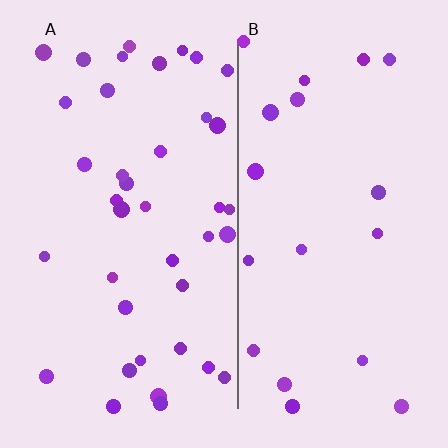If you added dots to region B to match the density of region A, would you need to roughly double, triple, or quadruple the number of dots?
Approximately double.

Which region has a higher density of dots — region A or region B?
A (the left).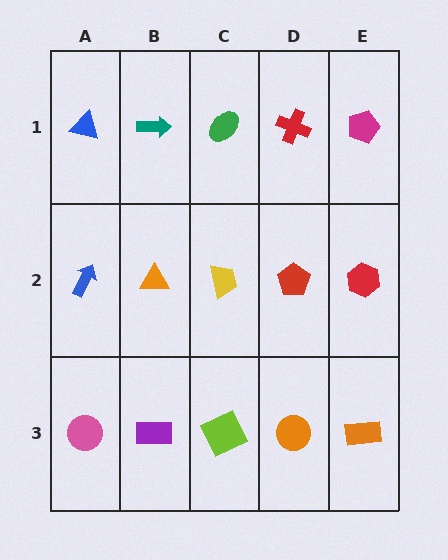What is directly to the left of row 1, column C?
A teal arrow.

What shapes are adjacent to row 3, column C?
A yellow trapezoid (row 2, column C), a purple rectangle (row 3, column B), an orange circle (row 3, column D).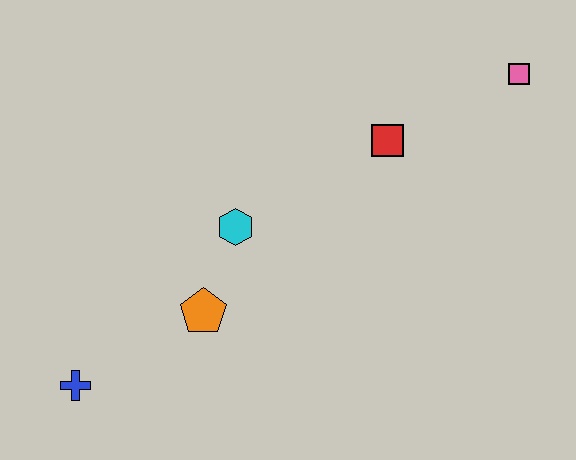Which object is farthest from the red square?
The blue cross is farthest from the red square.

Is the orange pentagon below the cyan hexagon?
Yes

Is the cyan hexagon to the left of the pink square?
Yes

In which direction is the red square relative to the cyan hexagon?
The red square is to the right of the cyan hexagon.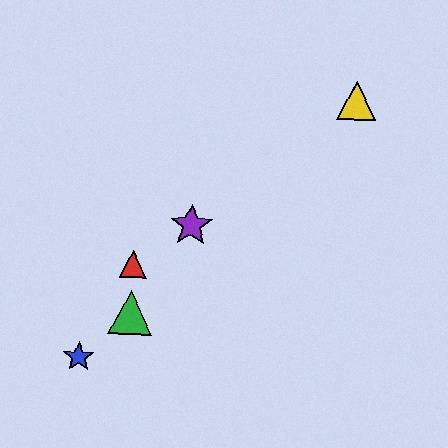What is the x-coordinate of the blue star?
The blue star is at x≈78.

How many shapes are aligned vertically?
2 shapes (the red triangle, the green triangle) are aligned vertically.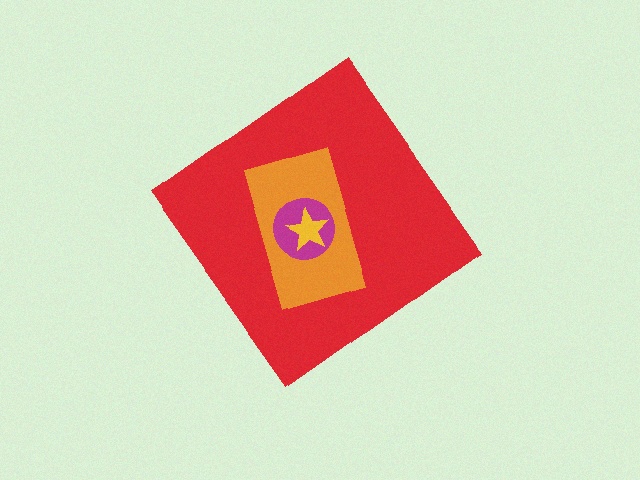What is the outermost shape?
The red diamond.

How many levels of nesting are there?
4.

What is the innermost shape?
The yellow star.